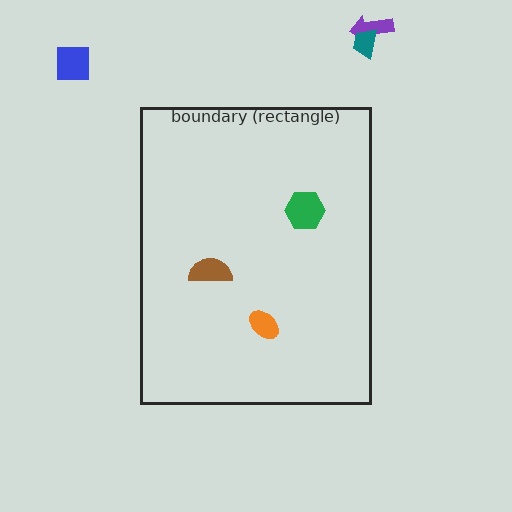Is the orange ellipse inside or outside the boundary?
Inside.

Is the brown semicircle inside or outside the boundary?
Inside.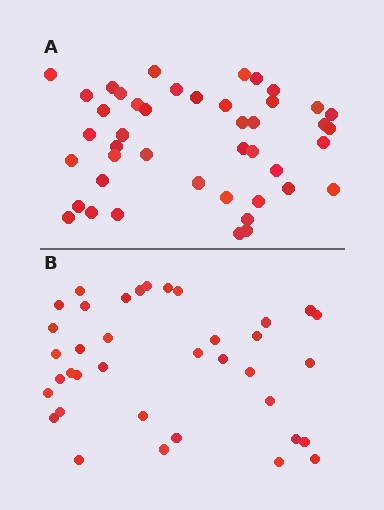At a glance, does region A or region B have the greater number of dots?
Region A (the top region) has more dots.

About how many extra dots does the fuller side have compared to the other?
Region A has roughly 8 or so more dots than region B.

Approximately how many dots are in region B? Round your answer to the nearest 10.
About 40 dots. (The exact count is 37, which rounds to 40.)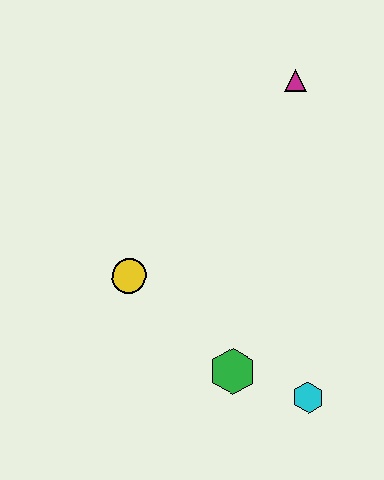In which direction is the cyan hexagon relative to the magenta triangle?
The cyan hexagon is below the magenta triangle.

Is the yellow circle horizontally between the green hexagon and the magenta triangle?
No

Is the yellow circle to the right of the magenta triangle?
No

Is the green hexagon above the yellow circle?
No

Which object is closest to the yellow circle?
The green hexagon is closest to the yellow circle.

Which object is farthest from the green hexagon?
The magenta triangle is farthest from the green hexagon.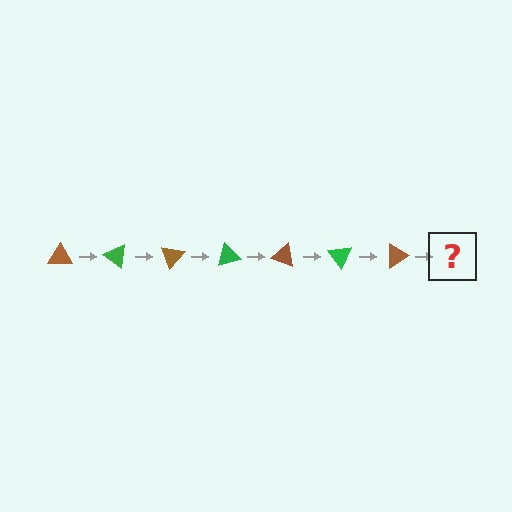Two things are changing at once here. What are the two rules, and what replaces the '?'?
The two rules are that it rotates 35 degrees each step and the color cycles through brown and green. The '?' should be a green triangle, rotated 245 degrees from the start.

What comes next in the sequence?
The next element should be a green triangle, rotated 245 degrees from the start.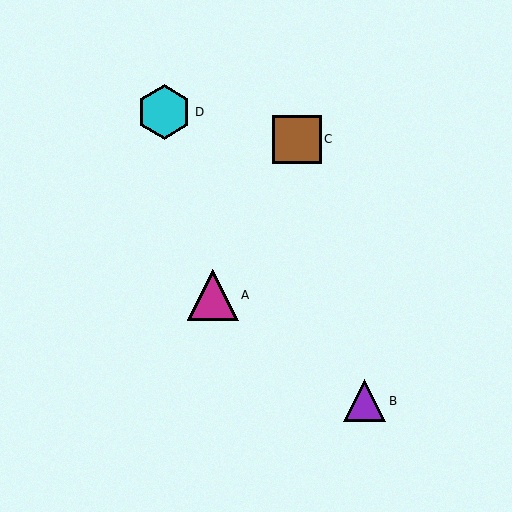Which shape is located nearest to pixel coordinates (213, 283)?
The magenta triangle (labeled A) at (213, 295) is nearest to that location.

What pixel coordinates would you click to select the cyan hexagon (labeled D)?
Click at (164, 112) to select the cyan hexagon D.